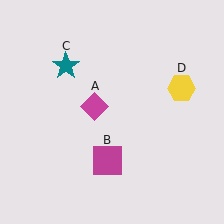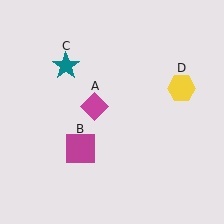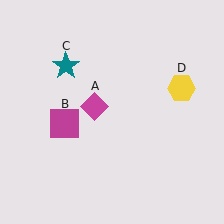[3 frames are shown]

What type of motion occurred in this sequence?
The magenta square (object B) rotated clockwise around the center of the scene.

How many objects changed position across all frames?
1 object changed position: magenta square (object B).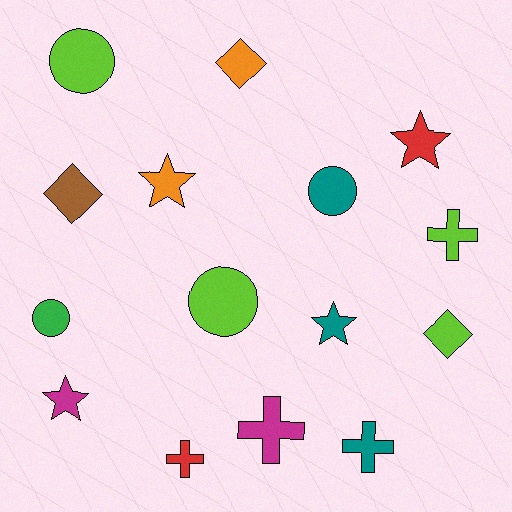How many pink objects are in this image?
There are no pink objects.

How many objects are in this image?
There are 15 objects.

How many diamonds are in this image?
There are 3 diamonds.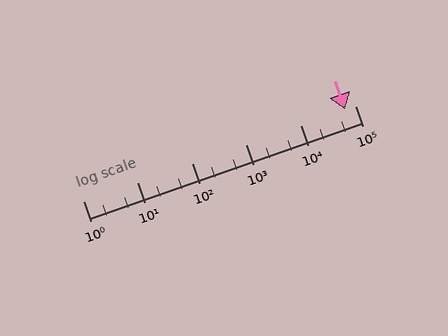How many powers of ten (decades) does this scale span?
The scale spans 5 decades, from 1 to 100000.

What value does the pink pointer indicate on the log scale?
The pointer indicates approximately 65000.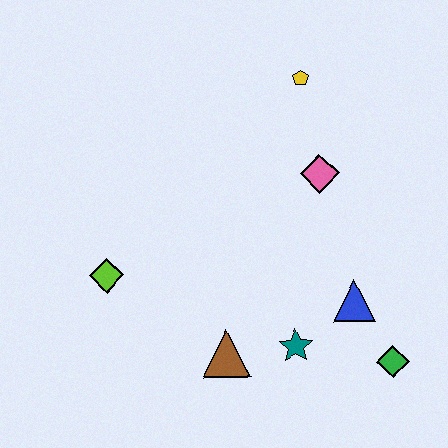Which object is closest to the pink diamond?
The yellow pentagon is closest to the pink diamond.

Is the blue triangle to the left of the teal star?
No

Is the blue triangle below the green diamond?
No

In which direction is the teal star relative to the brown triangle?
The teal star is to the right of the brown triangle.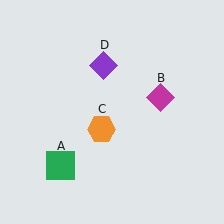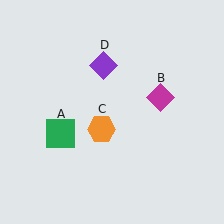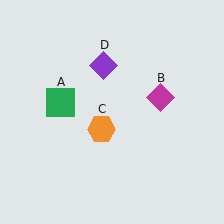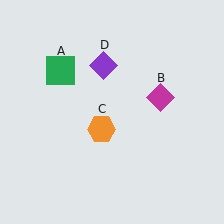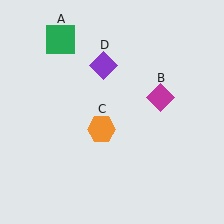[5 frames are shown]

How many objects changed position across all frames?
1 object changed position: green square (object A).